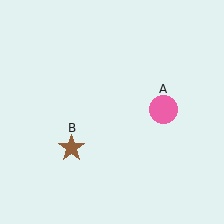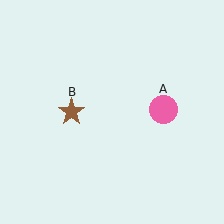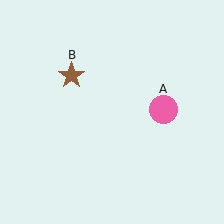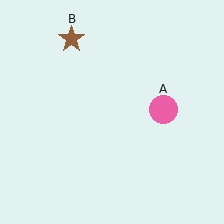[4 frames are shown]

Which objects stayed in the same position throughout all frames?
Pink circle (object A) remained stationary.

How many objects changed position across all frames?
1 object changed position: brown star (object B).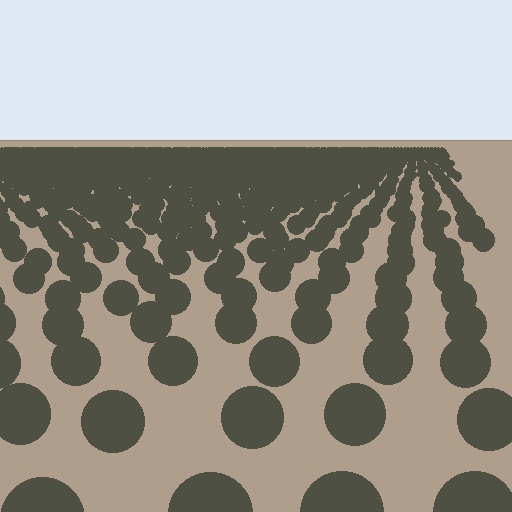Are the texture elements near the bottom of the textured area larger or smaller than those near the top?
Larger. Near the bottom, elements are closer to the viewer and appear at a bigger on-screen size.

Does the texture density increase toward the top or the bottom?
Density increases toward the top.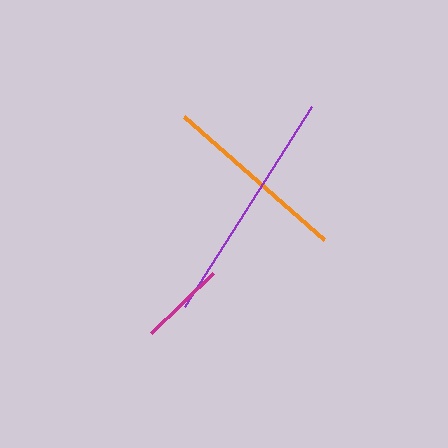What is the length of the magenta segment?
The magenta segment is approximately 87 pixels long.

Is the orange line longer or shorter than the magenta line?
The orange line is longer than the magenta line.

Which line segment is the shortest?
The magenta line is the shortest at approximately 87 pixels.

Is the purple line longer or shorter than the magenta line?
The purple line is longer than the magenta line.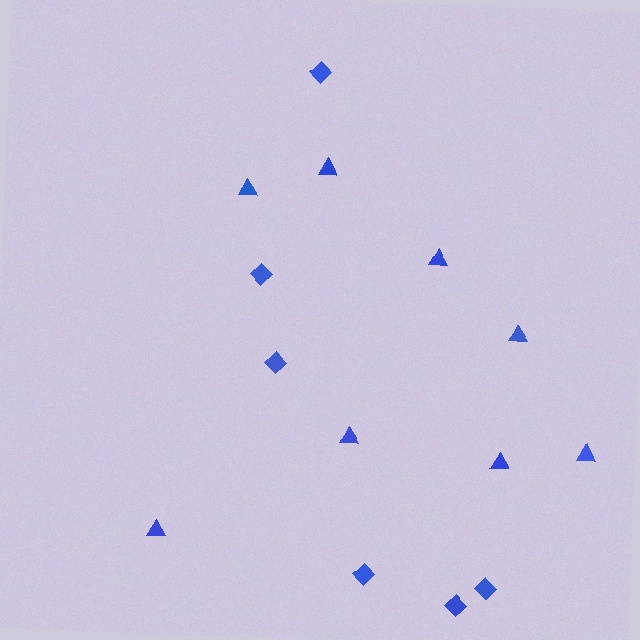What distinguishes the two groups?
There are 2 groups: one group of triangles (8) and one group of diamonds (6).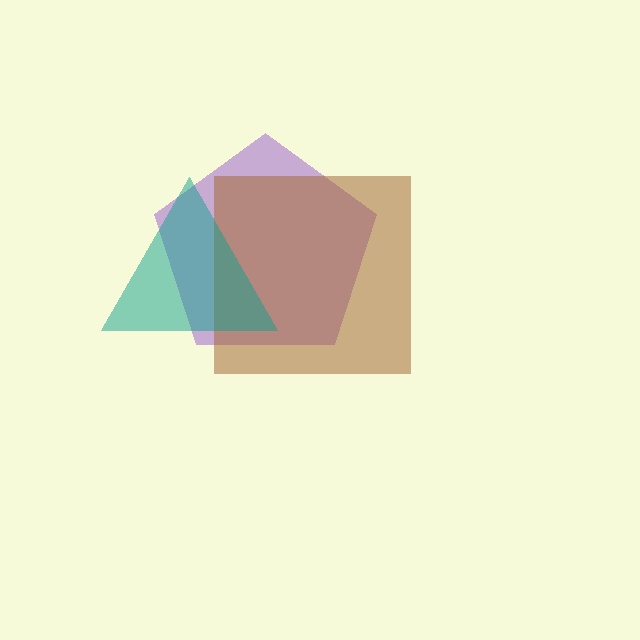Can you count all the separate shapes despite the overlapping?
Yes, there are 3 separate shapes.